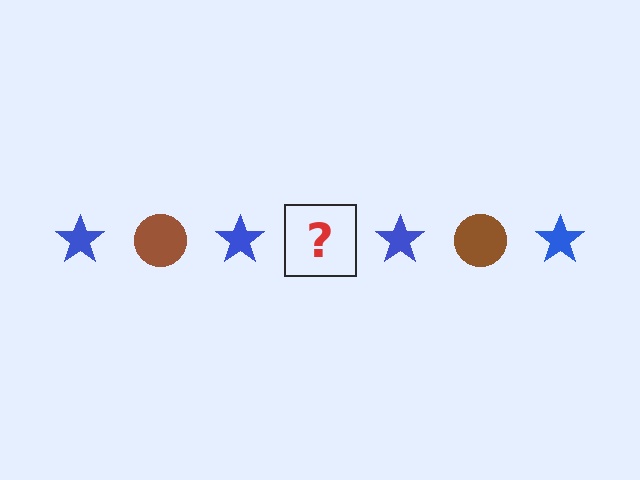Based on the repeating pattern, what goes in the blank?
The blank should be a brown circle.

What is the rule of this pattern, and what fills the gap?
The rule is that the pattern alternates between blue star and brown circle. The gap should be filled with a brown circle.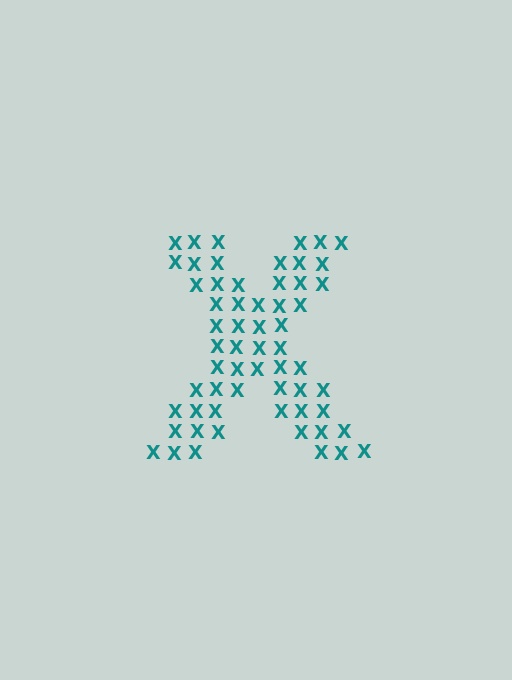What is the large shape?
The large shape is the letter X.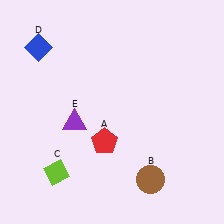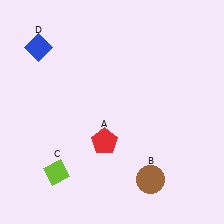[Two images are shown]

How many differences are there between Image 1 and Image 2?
There is 1 difference between the two images.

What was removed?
The purple triangle (E) was removed in Image 2.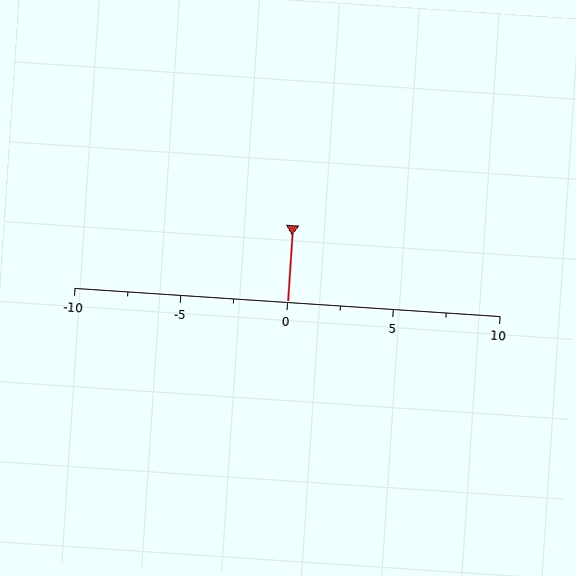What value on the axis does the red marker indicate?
The marker indicates approximately 0.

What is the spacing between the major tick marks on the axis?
The major ticks are spaced 5 apart.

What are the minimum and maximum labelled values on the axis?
The axis runs from -10 to 10.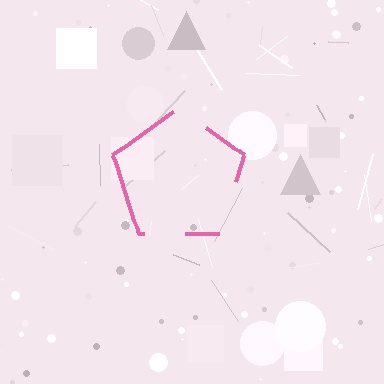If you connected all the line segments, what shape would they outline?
They would outline a pentagon.